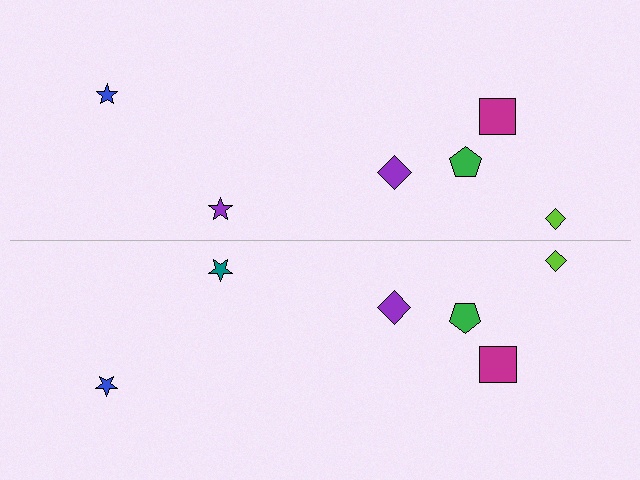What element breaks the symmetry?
The teal star on the bottom side breaks the symmetry — its mirror counterpart is purple.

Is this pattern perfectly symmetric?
No, the pattern is not perfectly symmetric. The teal star on the bottom side breaks the symmetry — its mirror counterpart is purple.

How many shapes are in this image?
There are 12 shapes in this image.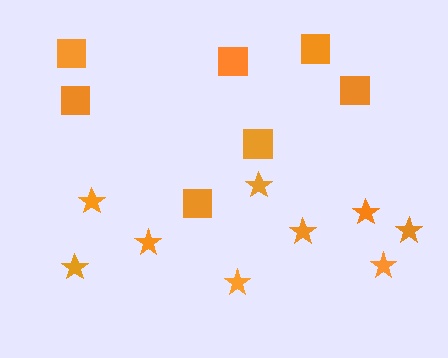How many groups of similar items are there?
There are 2 groups: one group of stars (9) and one group of squares (7).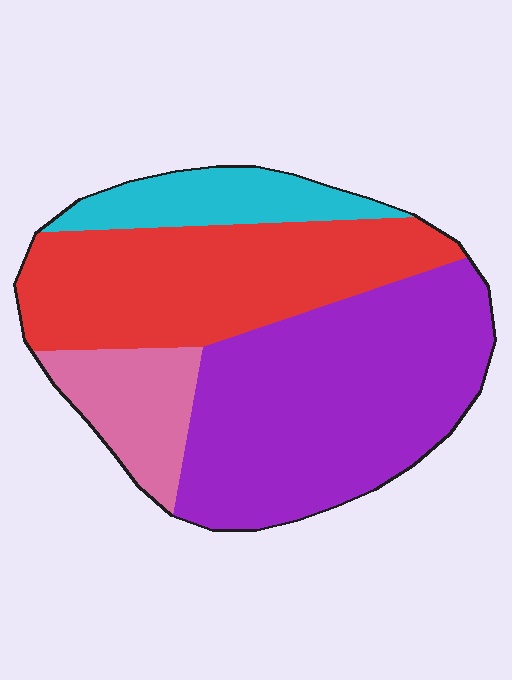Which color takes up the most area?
Purple, at roughly 45%.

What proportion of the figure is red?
Red covers roughly 35% of the figure.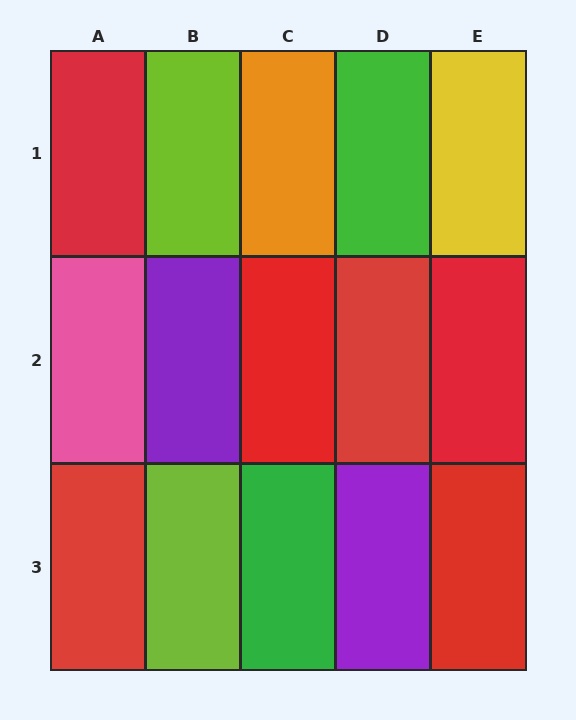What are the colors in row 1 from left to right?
Red, lime, orange, green, yellow.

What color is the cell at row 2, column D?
Red.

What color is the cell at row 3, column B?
Lime.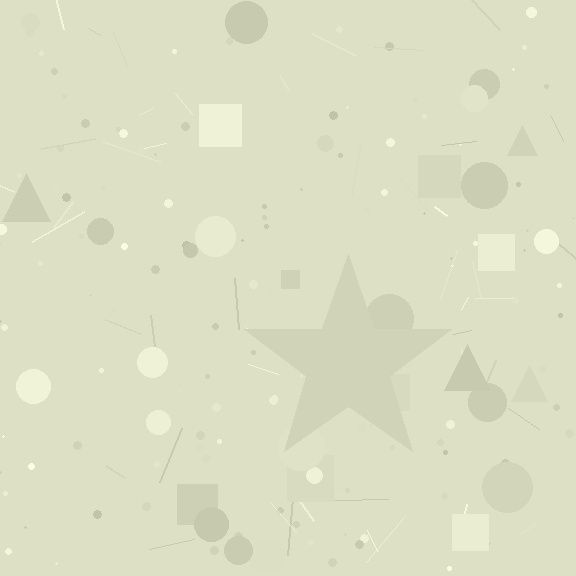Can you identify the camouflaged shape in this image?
The camouflaged shape is a star.